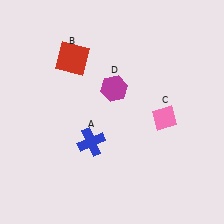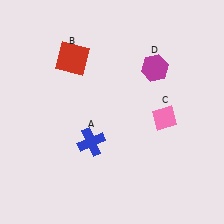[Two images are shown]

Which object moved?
The magenta hexagon (D) moved right.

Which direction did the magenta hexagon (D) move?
The magenta hexagon (D) moved right.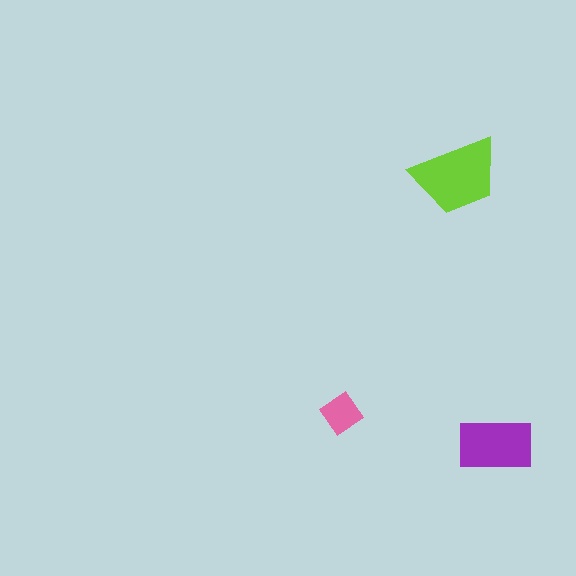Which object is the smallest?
The pink diamond.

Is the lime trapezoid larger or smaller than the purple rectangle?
Larger.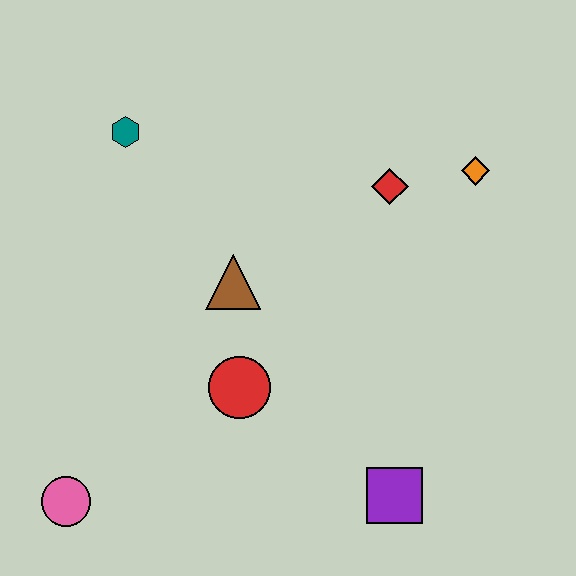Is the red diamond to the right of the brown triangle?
Yes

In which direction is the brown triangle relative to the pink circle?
The brown triangle is above the pink circle.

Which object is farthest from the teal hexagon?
The purple square is farthest from the teal hexagon.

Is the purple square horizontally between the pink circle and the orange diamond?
Yes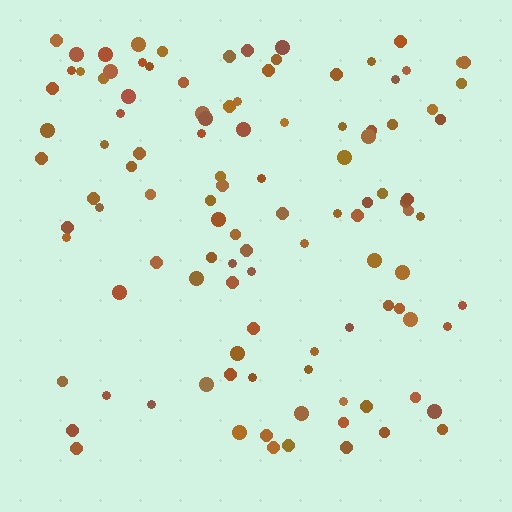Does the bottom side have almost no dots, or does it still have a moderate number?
Still a moderate number, just noticeably fewer than the top.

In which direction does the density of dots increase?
From bottom to top, with the top side densest.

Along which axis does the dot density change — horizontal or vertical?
Vertical.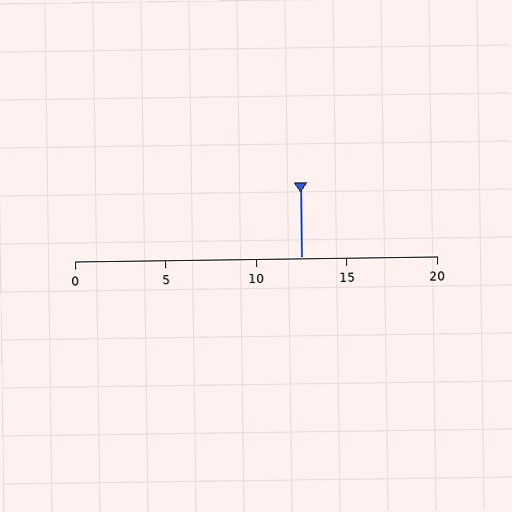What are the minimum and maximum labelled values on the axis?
The axis runs from 0 to 20.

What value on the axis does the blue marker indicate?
The marker indicates approximately 12.5.